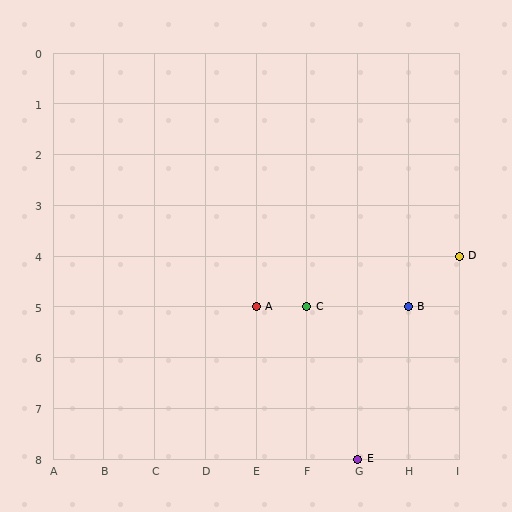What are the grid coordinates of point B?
Point B is at grid coordinates (H, 5).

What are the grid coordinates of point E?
Point E is at grid coordinates (G, 8).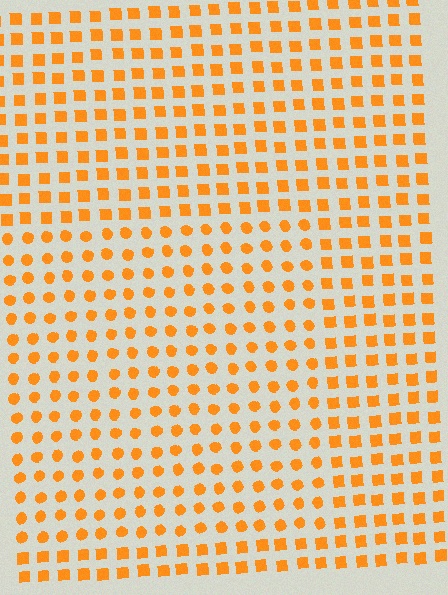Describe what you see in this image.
The image is filled with small orange elements arranged in a uniform grid. A rectangle-shaped region contains circles, while the surrounding area contains squares. The boundary is defined purely by the change in element shape.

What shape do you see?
I see a rectangle.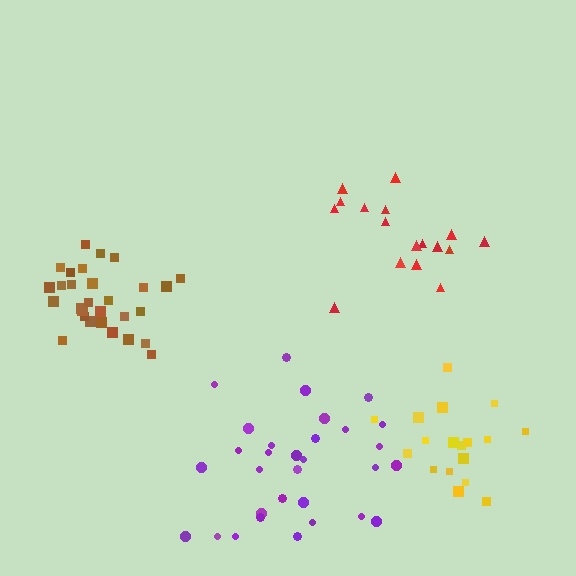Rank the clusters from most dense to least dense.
brown, yellow, red, purple.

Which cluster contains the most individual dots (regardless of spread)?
Purple (32).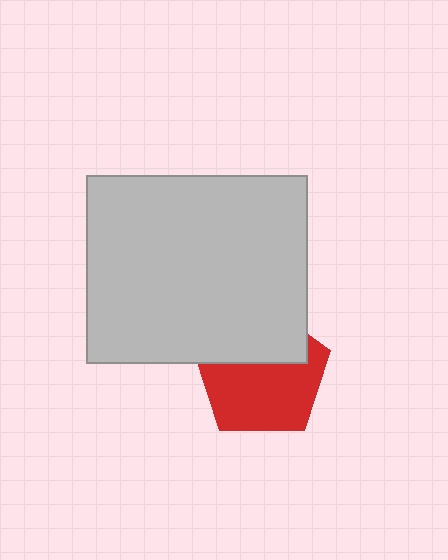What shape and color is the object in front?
The object in front is a light gray rectangle.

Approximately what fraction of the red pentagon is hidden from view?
Roughly 38% of the red pentagon is hidden behind the light gray rectangle.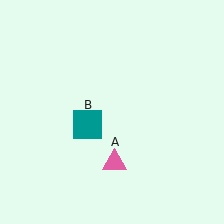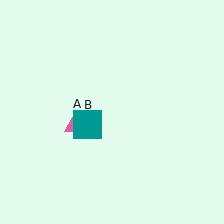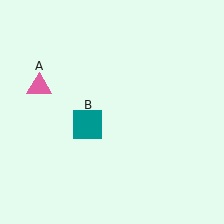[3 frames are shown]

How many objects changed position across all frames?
1 object changed position: pink triangle (object A).